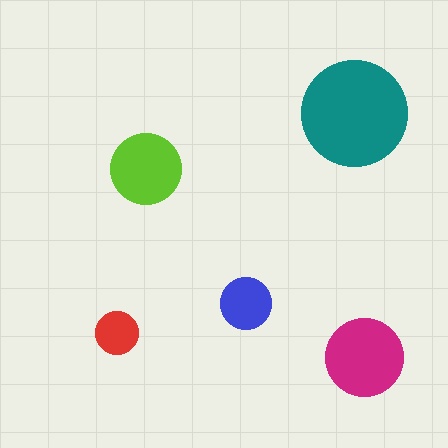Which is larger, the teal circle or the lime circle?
The teal one.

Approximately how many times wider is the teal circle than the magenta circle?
About 1.5 times wider.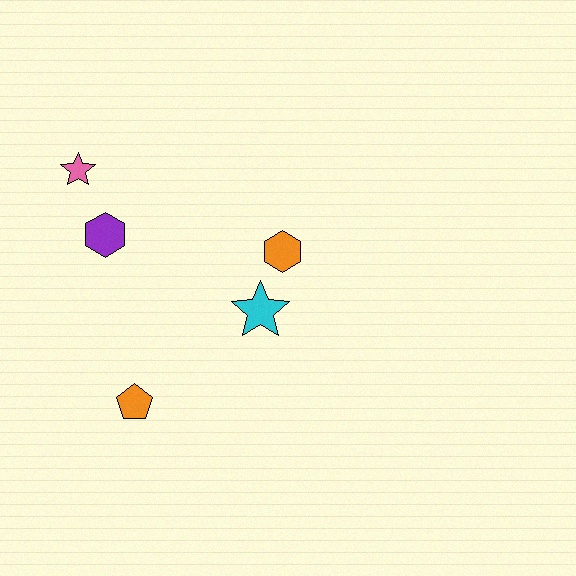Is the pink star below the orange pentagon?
No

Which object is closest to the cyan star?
The orange hexagon is closest to the cyan star.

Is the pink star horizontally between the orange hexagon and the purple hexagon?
No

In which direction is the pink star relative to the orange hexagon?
The pink star is to the left of the orange hexagon.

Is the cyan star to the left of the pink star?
No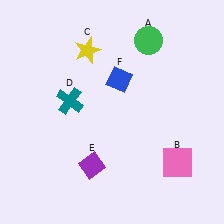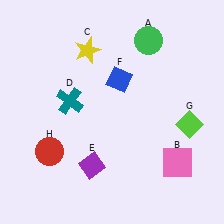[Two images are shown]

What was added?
A lime diamond (G), a red circle (H) were added in Image 2.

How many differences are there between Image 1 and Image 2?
There are 2 differences between the two images.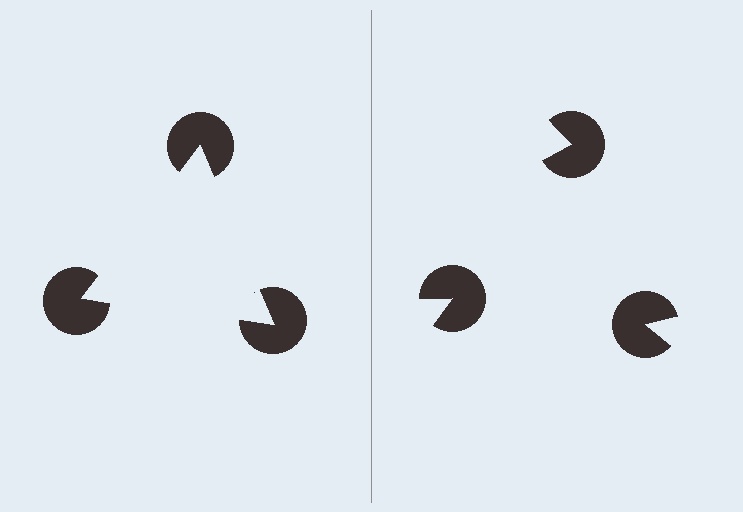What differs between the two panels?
The pac-man discs are positioned identically on both sides; only the wedge orientations differ. On the left they align to a triangle; on the right they are misaligned.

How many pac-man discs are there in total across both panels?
6 — 3 on each side.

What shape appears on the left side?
An illusory triangle.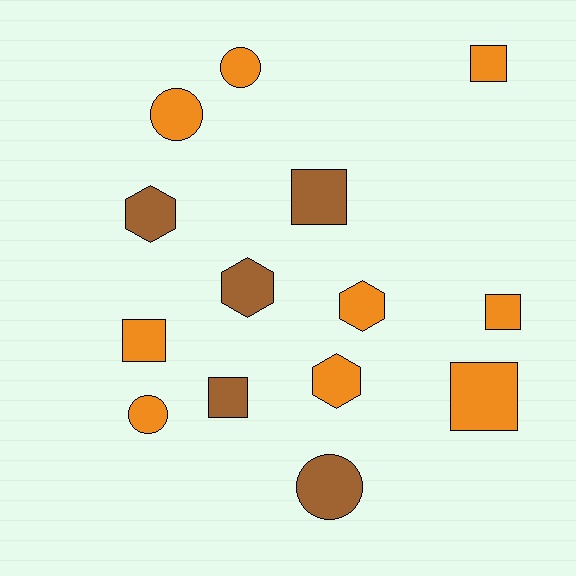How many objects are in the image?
There are 14 objects.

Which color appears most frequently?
Orange, with 9 objects.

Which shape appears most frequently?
Square, with 6 objects.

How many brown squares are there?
There are 2 brown squares.